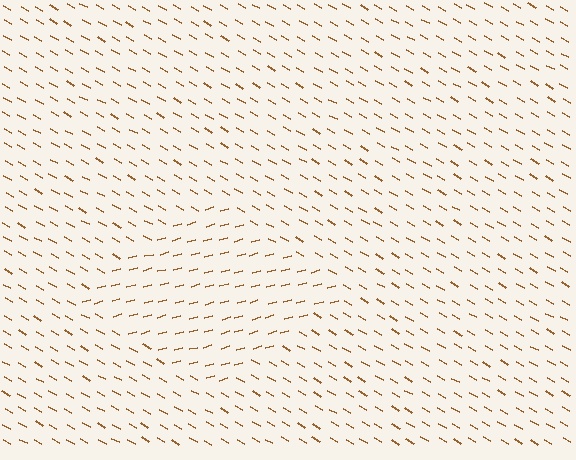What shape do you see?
I see a diamond.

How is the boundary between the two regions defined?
The boundary is defined purely by a change in line orientation (approximately 45 degrees difference). All lines are the same color and thickness.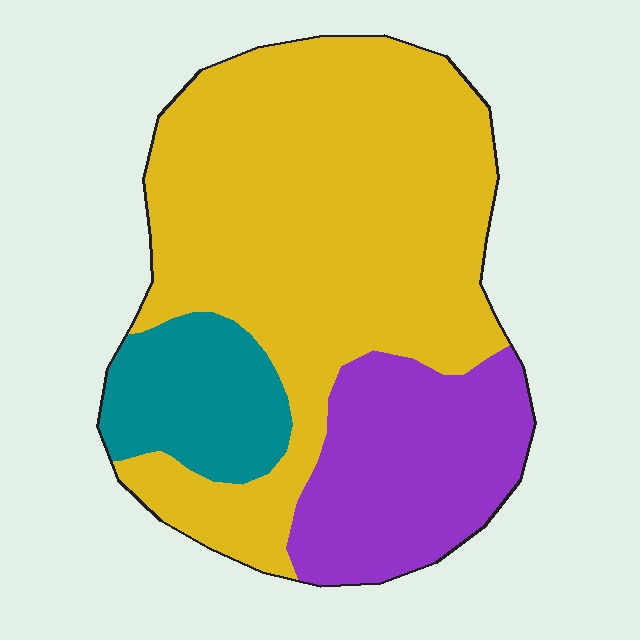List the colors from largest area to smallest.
From largest to smallest: yellow, purple, teal.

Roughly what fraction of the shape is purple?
Purple covers 23% of the shape.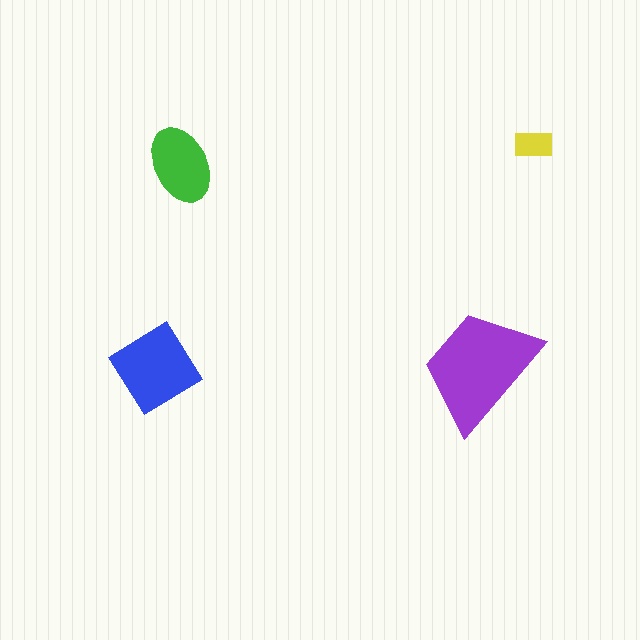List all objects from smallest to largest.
The yellow rectangle, the green ellipse, the blue diamond, the purple trapezoid.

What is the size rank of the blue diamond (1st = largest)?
2nd.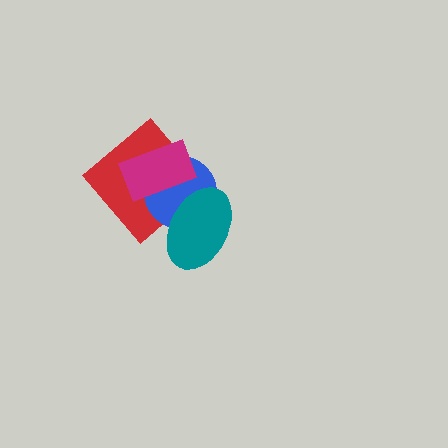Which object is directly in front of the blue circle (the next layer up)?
The teal ellipse is directly in front of the blue circle.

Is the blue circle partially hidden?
Yes, it is partially covered by another shape.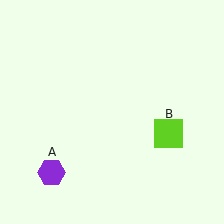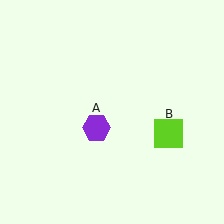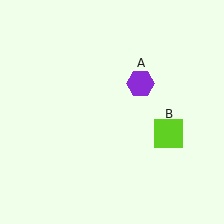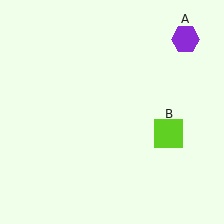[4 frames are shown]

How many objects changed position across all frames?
1 object changed position: purple hexagon (object A).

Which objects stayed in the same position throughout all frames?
Lime square (object B) remained stationary.